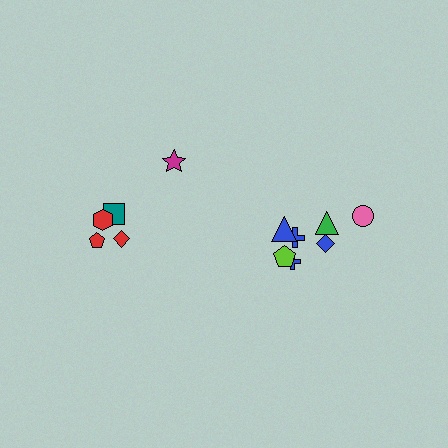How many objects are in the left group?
There are 5 objects.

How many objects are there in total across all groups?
There are 12 objects.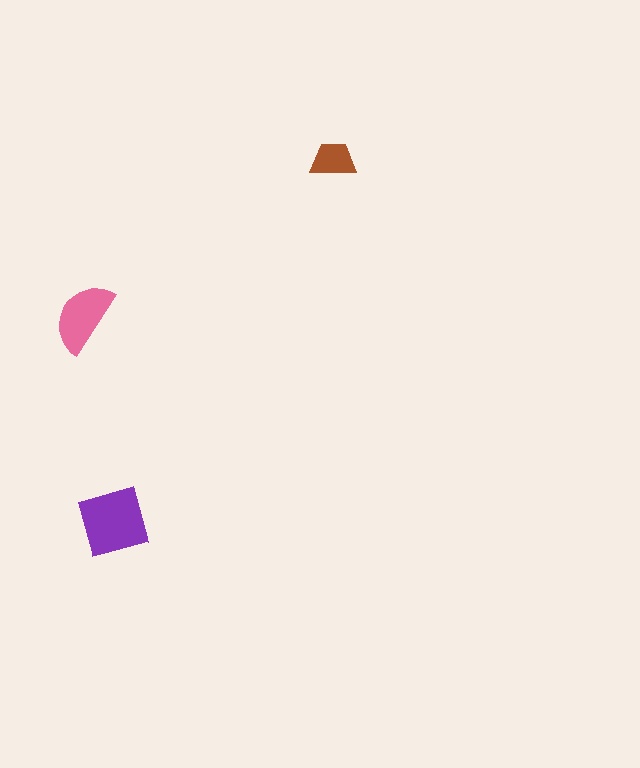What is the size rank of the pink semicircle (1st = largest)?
2nd.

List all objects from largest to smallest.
The purple diamond, the pink semicircle, the brown trapezoid.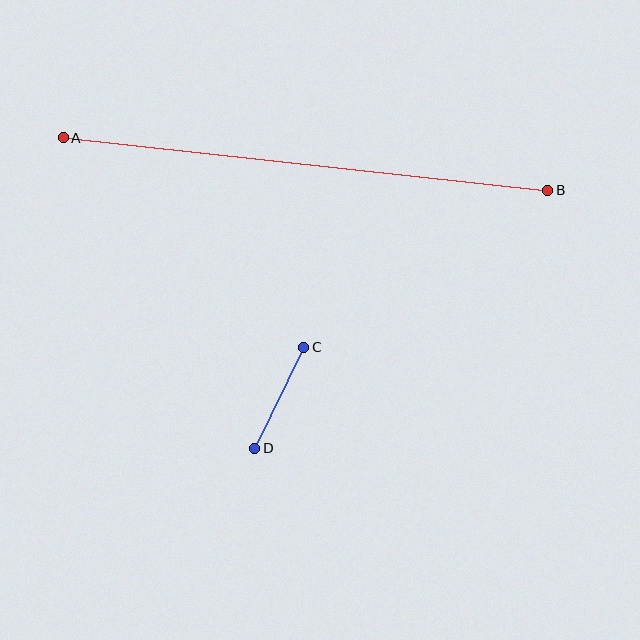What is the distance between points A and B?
The distance is approximately 487 pixels.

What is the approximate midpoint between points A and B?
The midpoint is at approximately (306, 164) pixels.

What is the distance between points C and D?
The distance is approximately 112 pixels.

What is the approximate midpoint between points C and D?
The midpoint is at approximately (279, 398) pixels.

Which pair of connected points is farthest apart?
Points A and B are farthest apart.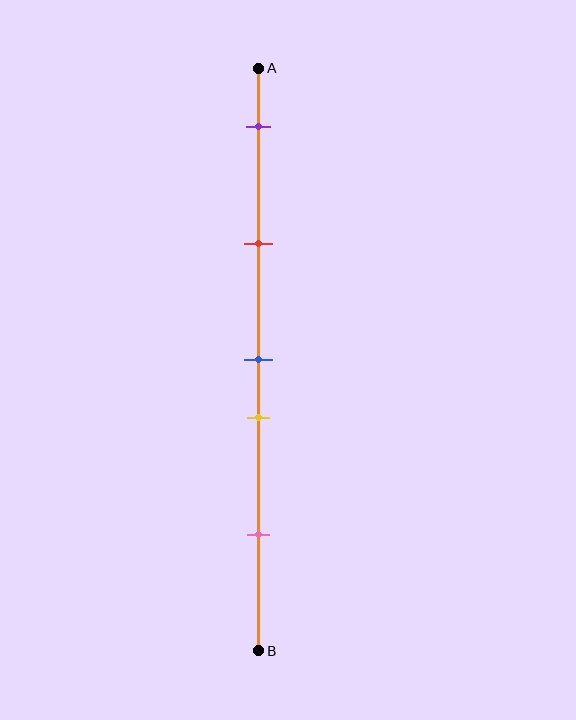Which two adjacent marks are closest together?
The blue and yellow marks are the closest adjacent pair.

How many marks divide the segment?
There are 5 marks dividing the segment.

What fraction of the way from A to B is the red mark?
The red mark is approximately 30% (0.3) of the way from A to B.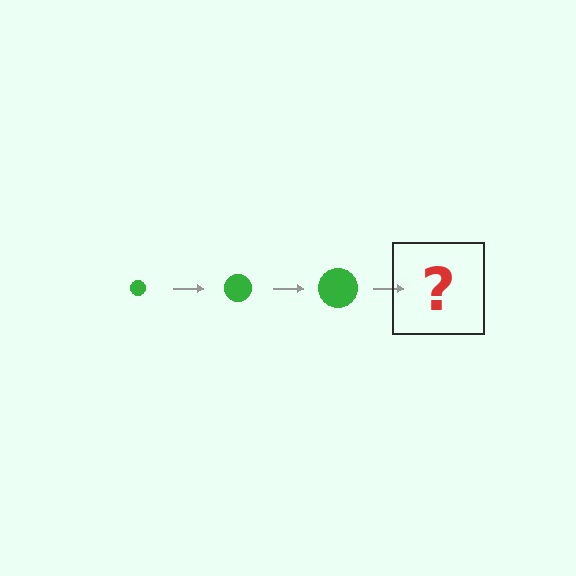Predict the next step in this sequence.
The next step is a green circle, larger than the previous one.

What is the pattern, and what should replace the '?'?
The pattern is that the circle gets progressively larger each step. The '?' should be a green circle, larger than the previous one.